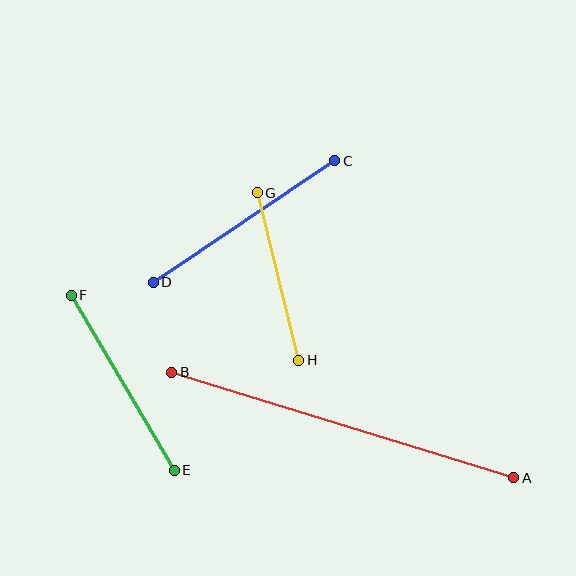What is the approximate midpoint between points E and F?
The midpoint is at approximately (123, 383) pixels.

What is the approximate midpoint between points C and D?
The midpoint is at approximately (244, 222) pixels.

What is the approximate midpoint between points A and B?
The midpoint is at approximately (343, 425) pixels.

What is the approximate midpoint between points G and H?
The midpoint is at approximately (278, 277) pixels.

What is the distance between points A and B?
The distance is approximately 358 pixels.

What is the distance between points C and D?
The distance is approximately 219 pixels.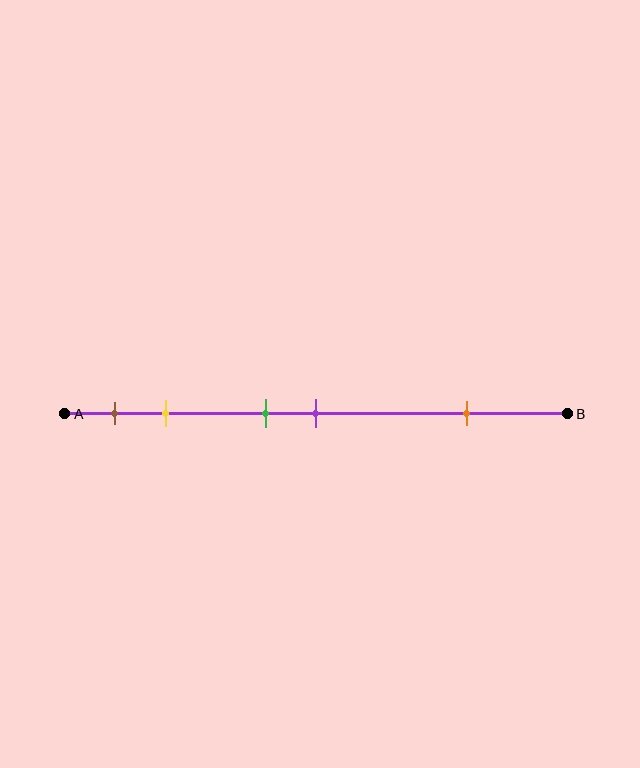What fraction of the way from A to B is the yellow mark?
The yellow mark is approximately 20% (0.2) of the way from A to B.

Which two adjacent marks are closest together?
The green and purple marks are the closest adjacent pair.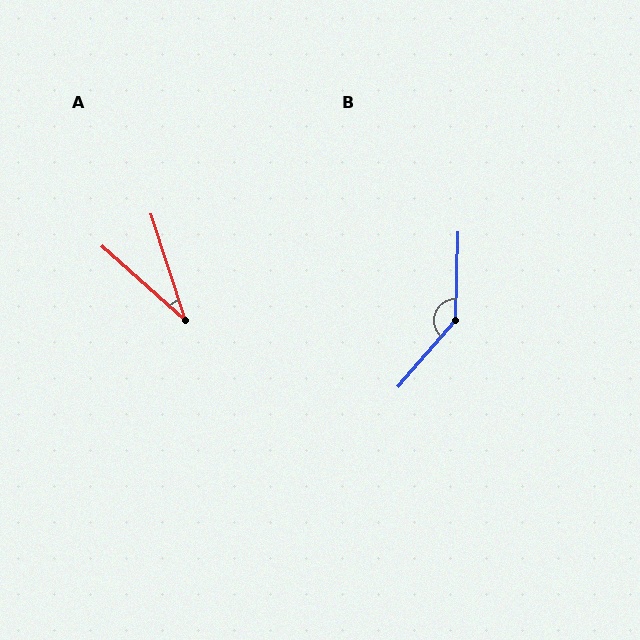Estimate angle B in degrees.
Approximately 141 degrees.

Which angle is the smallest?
A, at approximately 30 degrees.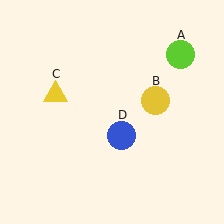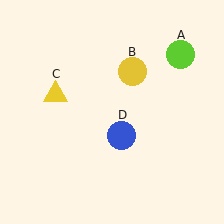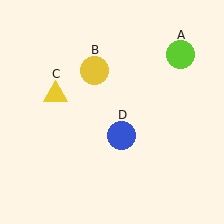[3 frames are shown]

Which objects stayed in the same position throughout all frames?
Lime circle (object A) and yellow triangle (object C) and blue circle (object D) remained stationary.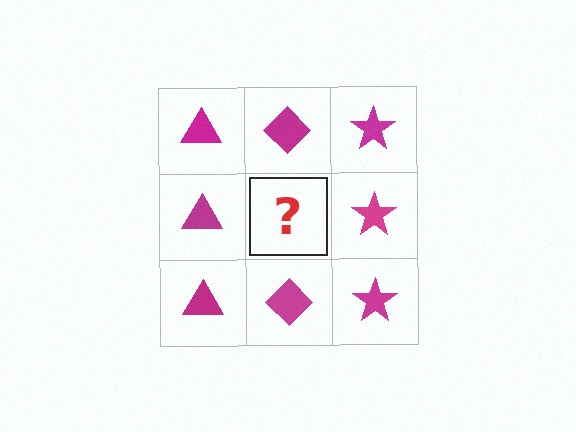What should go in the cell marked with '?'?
The missing cell should contain a magenta diamond.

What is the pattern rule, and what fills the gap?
The rule is that each column has a consistent shape. The gap should be filled with a magenta diamond.